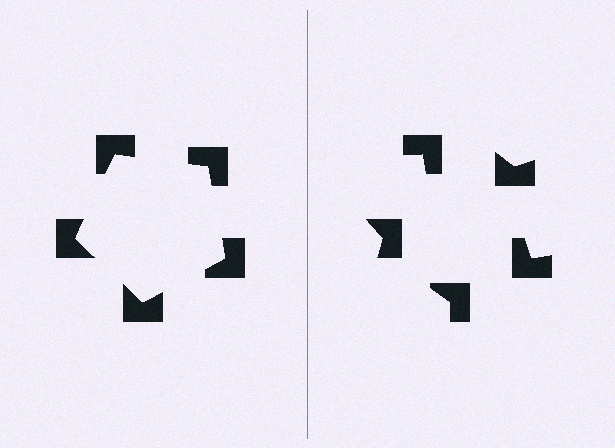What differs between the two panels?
The notched squares are positioned identically on both sides; only the wedge orientations differ. On the left they align to a pentagon; on the right they are misaligned.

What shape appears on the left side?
An illusory pentagon.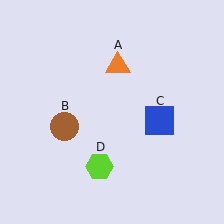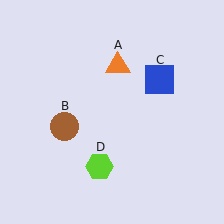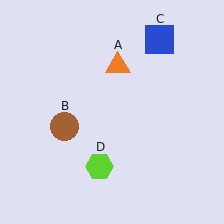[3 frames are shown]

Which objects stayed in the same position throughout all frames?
Orange triangle (object A) and brown circle (object B) and lime hexagon (object D) remained stationary.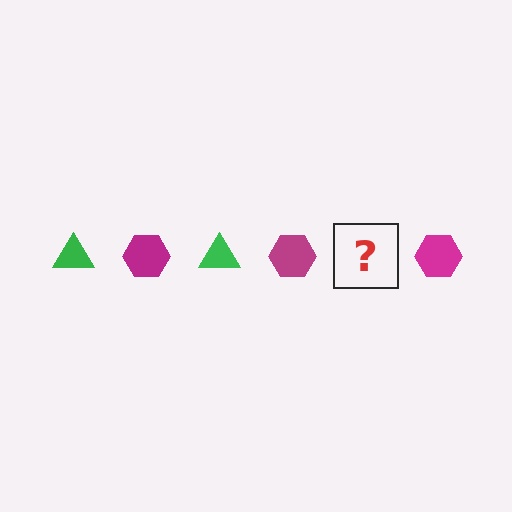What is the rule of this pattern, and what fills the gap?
The rule is that the pattern alternates between green triangle and magenta hexagon. The gap should be filled with a green triangle.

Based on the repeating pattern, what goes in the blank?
The blank should be a green triangle.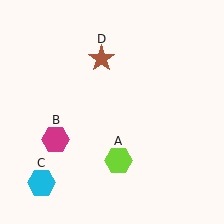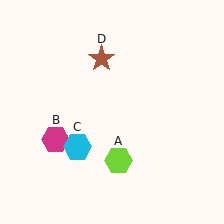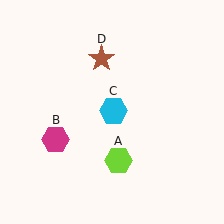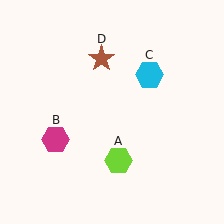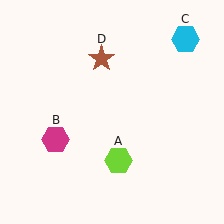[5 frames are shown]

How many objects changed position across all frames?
1 object changed position: cyan hexagon (object C).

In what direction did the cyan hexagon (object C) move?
The cyan hexagon (object C) moved up and to the right.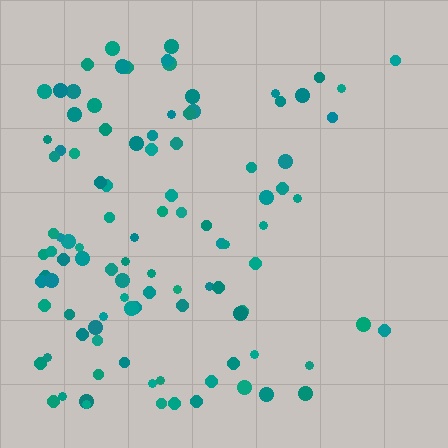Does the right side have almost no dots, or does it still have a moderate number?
Still a moderate number, just noticeably fewer than the left.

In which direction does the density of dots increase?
From right to left, with the left side densest.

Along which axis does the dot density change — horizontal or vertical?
Horizontal.